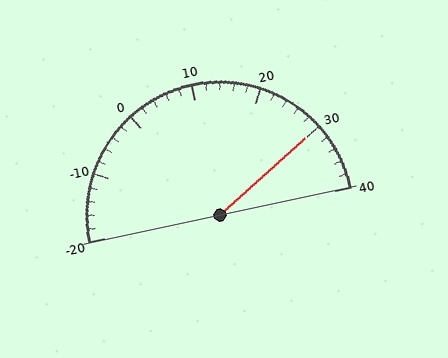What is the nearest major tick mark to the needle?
The nearest major tick mark is 30.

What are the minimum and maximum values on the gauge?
The gauge ranges from -20 to 40.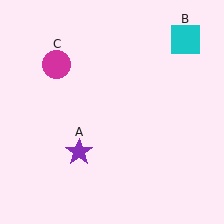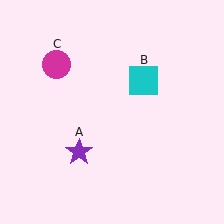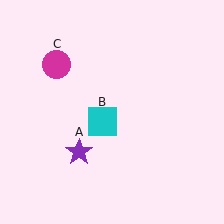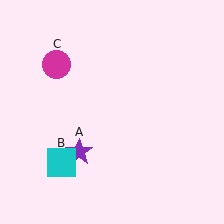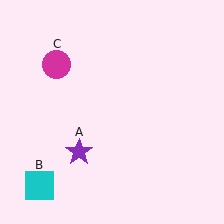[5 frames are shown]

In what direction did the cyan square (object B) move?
The cyan square (object B) moved down and to the left.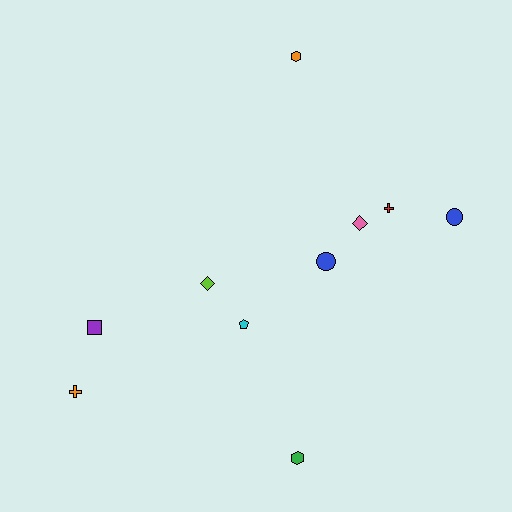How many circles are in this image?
There are 2 circles.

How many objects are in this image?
There are 10 objects.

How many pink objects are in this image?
There is 1 pink object.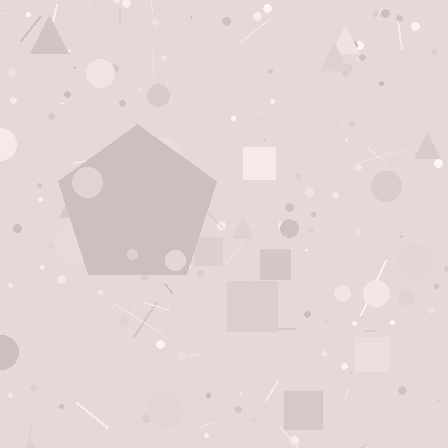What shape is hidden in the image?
A pentagon is hidden in the image.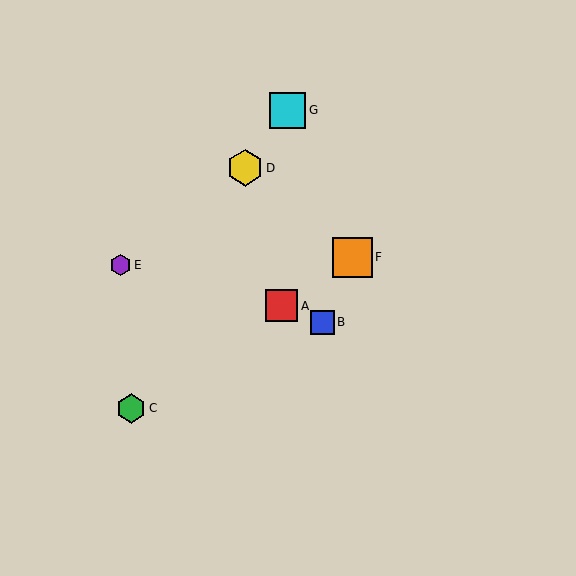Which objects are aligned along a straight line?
Objects A, C, F are aligned along a straight line.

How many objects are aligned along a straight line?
3 objects (A, C, F) are aligned along a straight line.